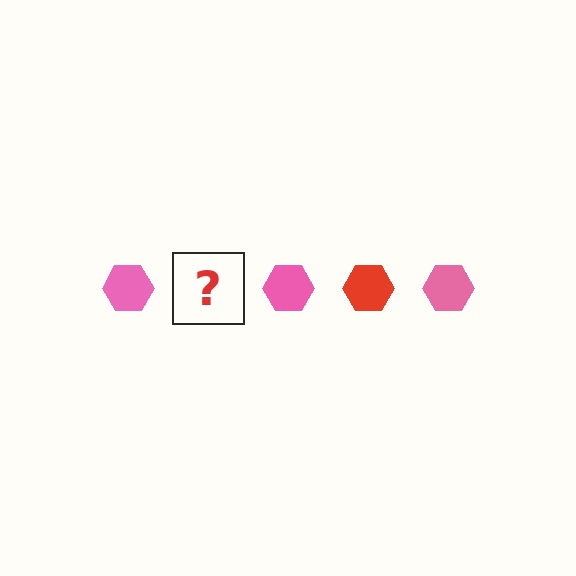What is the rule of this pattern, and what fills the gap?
The rule is that the pattern cycles through pink, red hexagons. The gap should be filled with a red hexagon.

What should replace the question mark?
The question mark should be replaced with a red hexagon.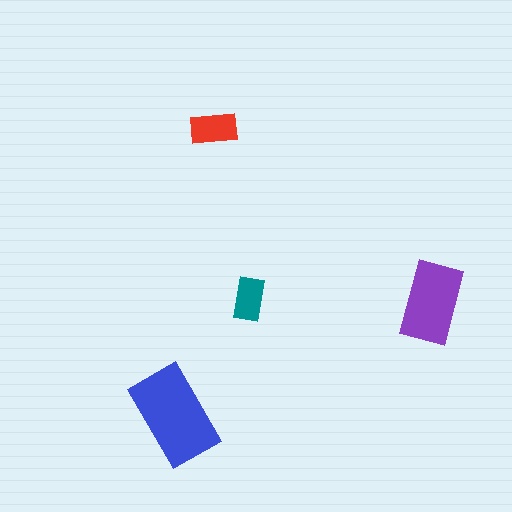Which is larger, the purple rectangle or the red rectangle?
The purple one.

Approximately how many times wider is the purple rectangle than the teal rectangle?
About 2 times wider.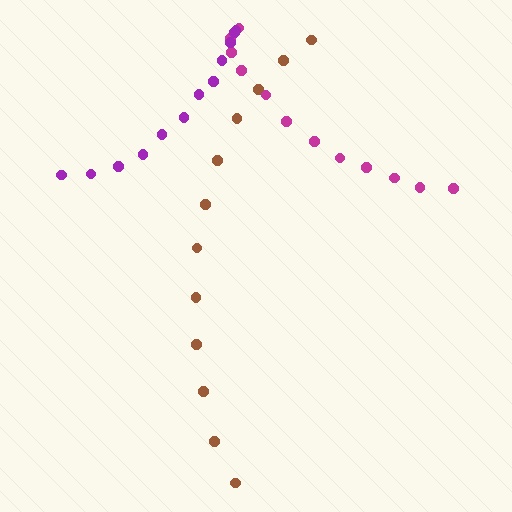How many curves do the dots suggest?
There are 3 distinct paths.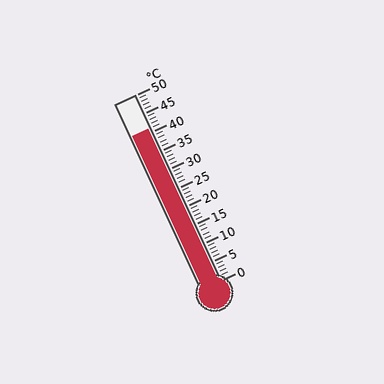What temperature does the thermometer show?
The thermometer shows approximately 41°C.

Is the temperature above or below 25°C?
The temperature is above 25°C.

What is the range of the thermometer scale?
The thermometer scale ranges from 0°C to 50°C.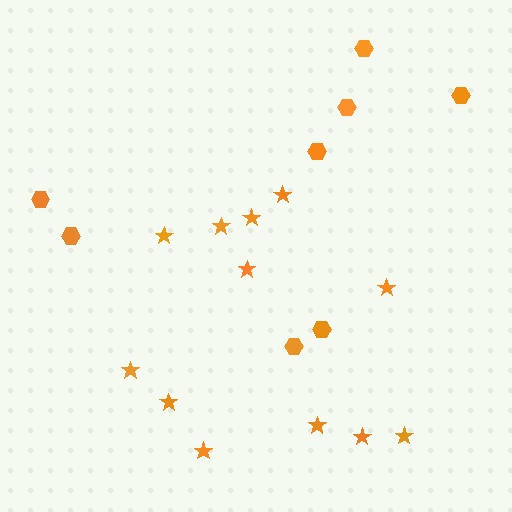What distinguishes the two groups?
There are 2 groups: one group of stars (12) and one group of hexagons (8).